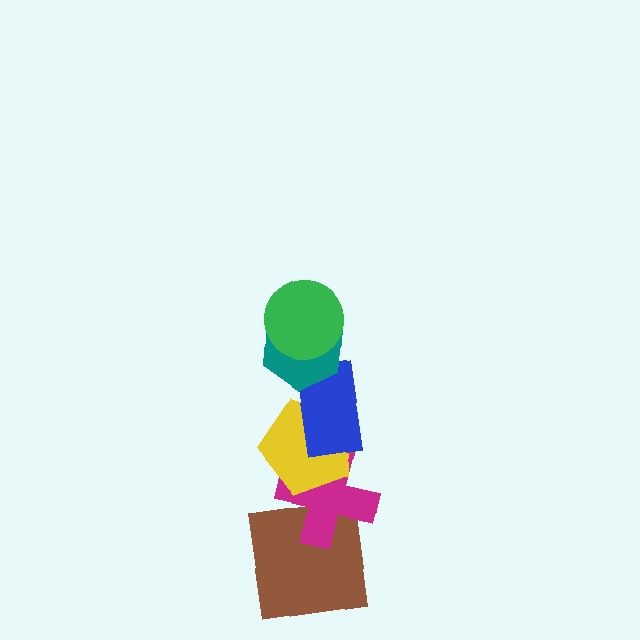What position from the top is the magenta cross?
The magenta cross is 5th from the top.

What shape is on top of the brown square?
The magenta cross is on top of the brown square.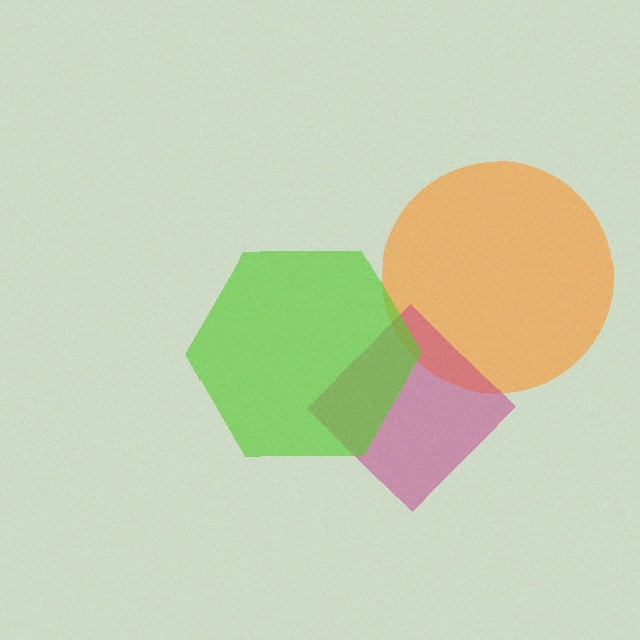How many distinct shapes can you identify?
There are 3 distinct shapes: an orange circle, a magenta diamond, a lime hexagon.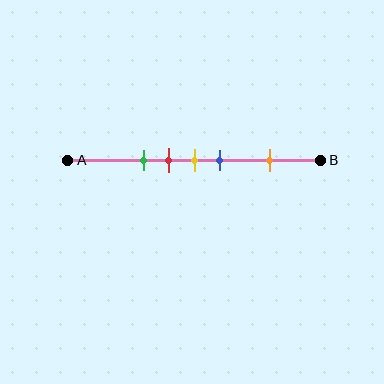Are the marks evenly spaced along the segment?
No, the marks are not evenly spaced.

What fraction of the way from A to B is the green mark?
The green mark is approximately 30% (0.3) of the way from A to B.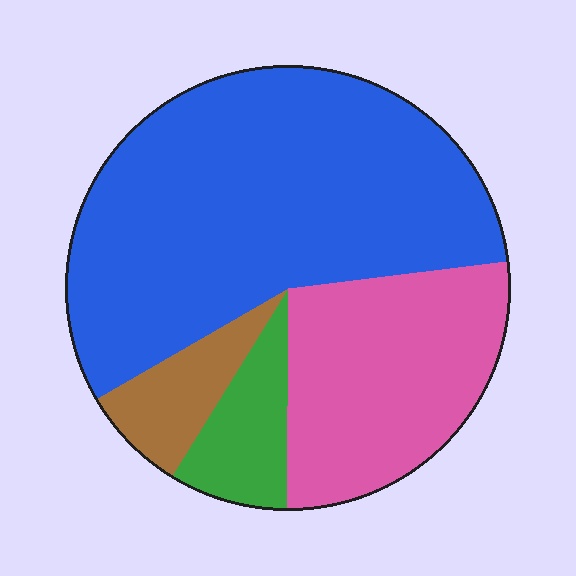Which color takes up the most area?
Blue, at roughly 55%.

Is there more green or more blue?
Blue.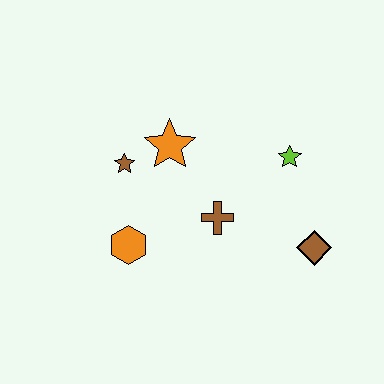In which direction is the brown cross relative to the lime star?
The brown cross is to the left of the lime star.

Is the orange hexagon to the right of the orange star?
No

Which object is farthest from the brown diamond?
The brown star is farthest from the brown diamond.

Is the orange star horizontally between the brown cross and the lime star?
No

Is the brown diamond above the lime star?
No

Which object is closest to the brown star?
The orange star is closest to the brown star.